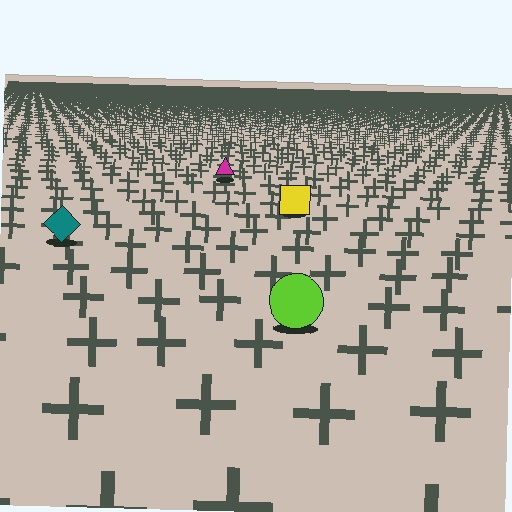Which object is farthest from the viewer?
The magenta triangle is farthest from the viewer. It appears smaller and the ground texture around it is denser.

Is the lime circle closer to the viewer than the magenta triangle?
Yes. The lime circle is closer — you can tell from the texture gradient: the ground texture is coarser near it.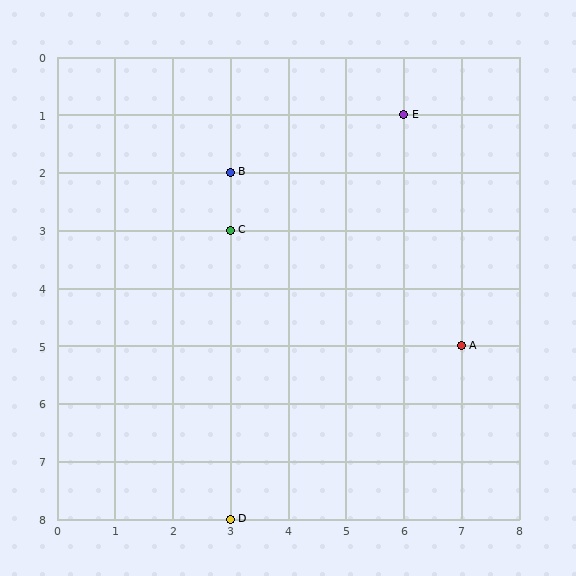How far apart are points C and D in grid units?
Points C and D are 5 rows apart.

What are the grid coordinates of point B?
Point B is at grid coordinates (3, 2).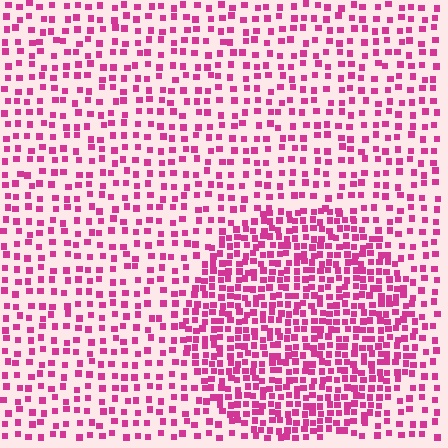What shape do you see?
I see a circle.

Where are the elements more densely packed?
The elements are more densely packed inside the circle boundary.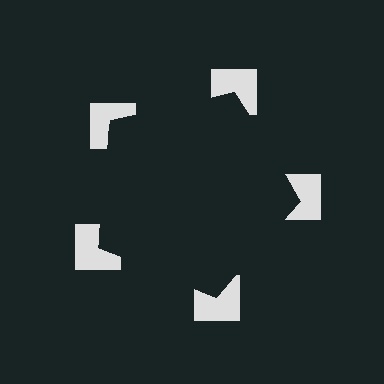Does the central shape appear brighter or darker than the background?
It typically appears slightly darker than the background, even though no actual brightness change is drawn.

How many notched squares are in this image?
There are 5 — one at each vertex of the illusory pentagon.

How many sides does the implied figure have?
5 sides.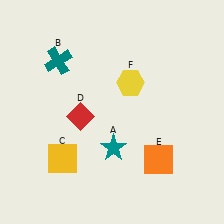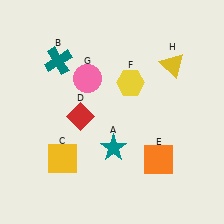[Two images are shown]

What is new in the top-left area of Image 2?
A pink circle (G) was added in the top-left area of Image 2.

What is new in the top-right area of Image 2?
A yellow triangle (H) was added in the top-right area of Image 2.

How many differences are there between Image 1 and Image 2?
There are 2 differences between the two images.